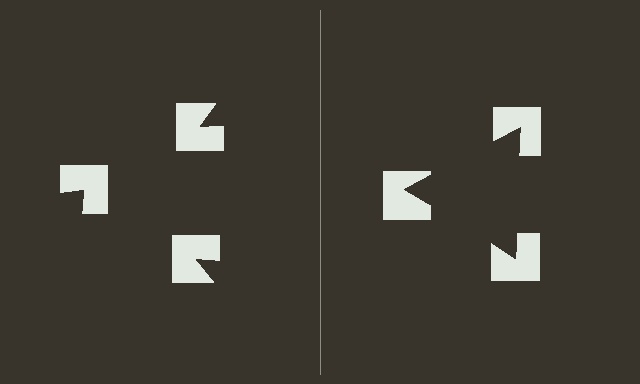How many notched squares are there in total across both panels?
6 — 3 on each side.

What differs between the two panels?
The notched squares are positioned identically on both sides; only the wedge orientations differ. On the right they align to a triangle; on the left they are misaligned.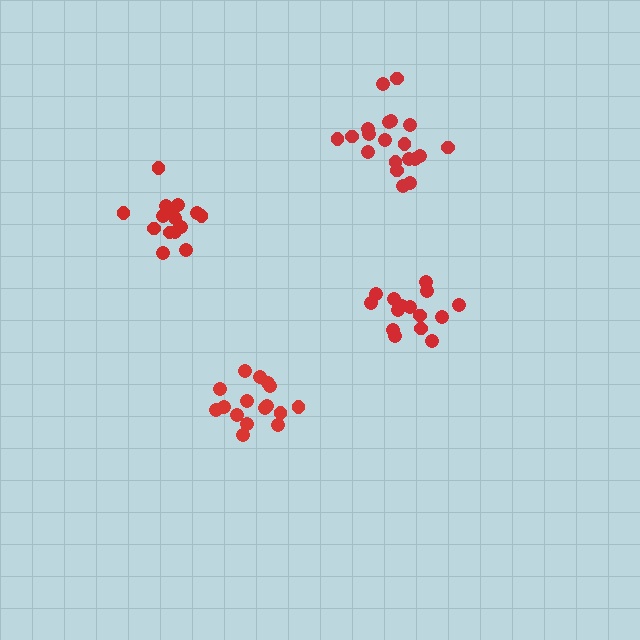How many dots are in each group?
Group 1: 15 dots, Group 2: 15 dots, Group 3: 20 dots, Group 4: 16 dots (66 total).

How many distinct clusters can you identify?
There are 4 distinct clusters.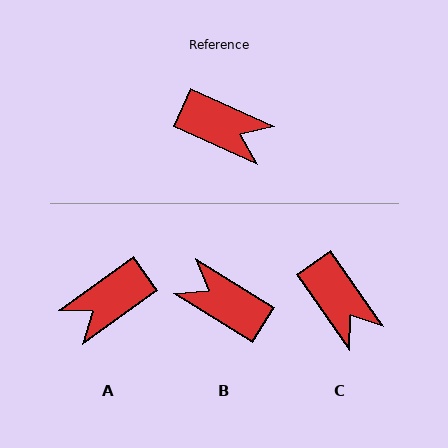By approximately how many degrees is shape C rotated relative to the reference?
Approximately 31 degrees clockwise.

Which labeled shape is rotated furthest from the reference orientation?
B, about 172 degrees away.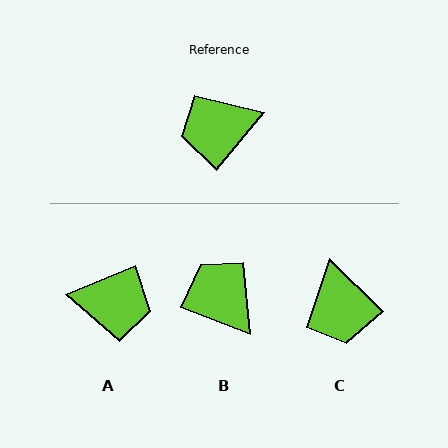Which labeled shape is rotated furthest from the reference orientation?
A, about 152 degrees away.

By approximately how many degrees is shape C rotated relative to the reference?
Approximately 85 degrees counter-clockwise.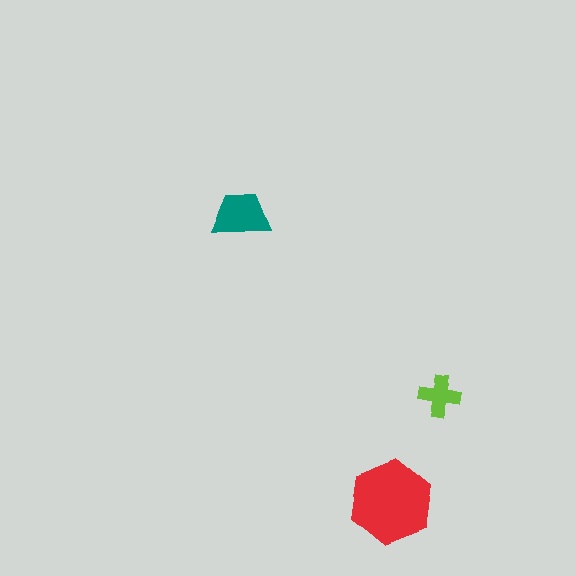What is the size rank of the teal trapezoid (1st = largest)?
2nd.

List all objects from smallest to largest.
The lime cross, the teal trapezoid, the red hexagon.